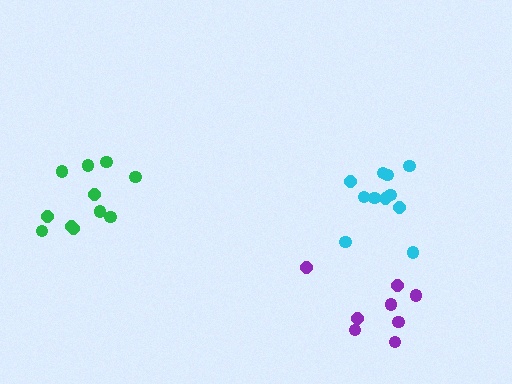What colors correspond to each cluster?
The clusters are colored: cyan, green, purple.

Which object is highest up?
The cyan cluster is topmost.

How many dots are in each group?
Group 1: 11 dots, Group 2: 11 dots, Group 3: 8 dots (30 total).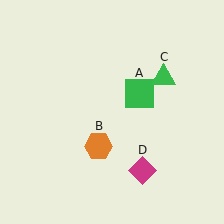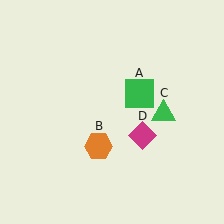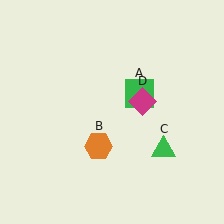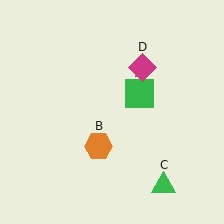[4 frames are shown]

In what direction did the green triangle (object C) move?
The green triangle (object C) moved down.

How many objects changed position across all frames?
2 objects changed position: green triangle (object C), magenta diamond (object D).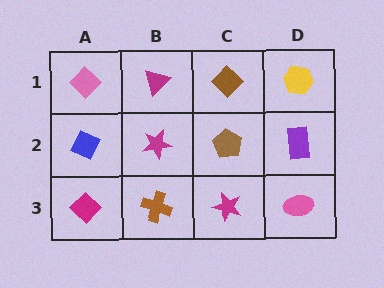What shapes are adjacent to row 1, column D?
A purple rectangle (row 2, column D), a brown diamond (row 1, column C).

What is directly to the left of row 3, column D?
A magenta star.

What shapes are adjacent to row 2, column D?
A yellow hexagon (row 1, column D), a pink ellipse (row 3, column D), a brown pentagon (row 2, column C).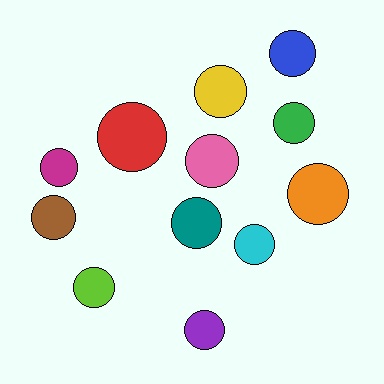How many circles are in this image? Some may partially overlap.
There are 12 circles.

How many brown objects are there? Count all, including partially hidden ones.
There is 1 brown object.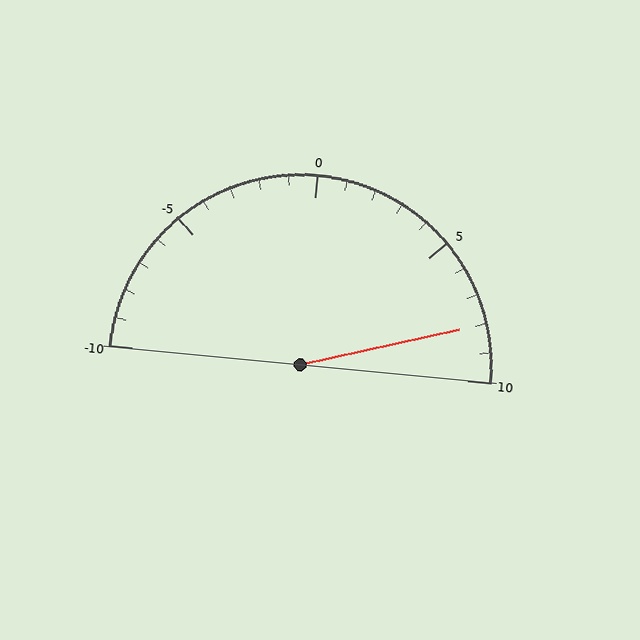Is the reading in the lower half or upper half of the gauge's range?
The reading is in the upper half of the range (-10 to 10).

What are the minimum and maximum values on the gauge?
The gauge ranges from -10 to 10.